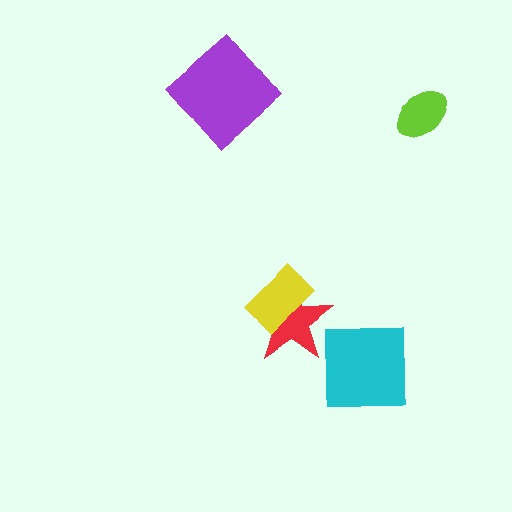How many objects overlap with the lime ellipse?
0 objects overlap with the lime ellipse.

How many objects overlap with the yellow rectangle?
1 object overlaps with the yellow rectangle.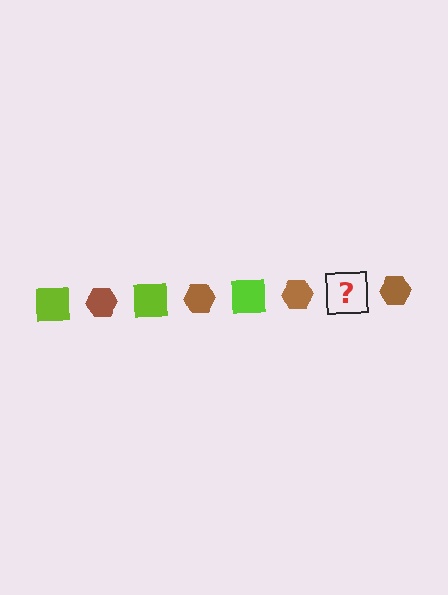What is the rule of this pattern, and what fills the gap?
The rule is that the pattern alternates between lime square and brown hexagon. The gap should be filled with a lime square.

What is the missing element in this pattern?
The missing element is a lime square.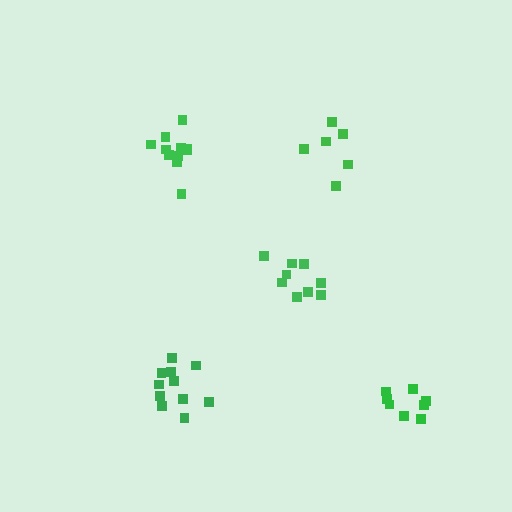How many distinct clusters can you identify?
There are 5 distinct clusters.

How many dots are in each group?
Group 1: 6 dots, Group 2: 11 dots, Group 3: 9 dots, Group 4: 11 dots, Group 5: 8 dots (45 total).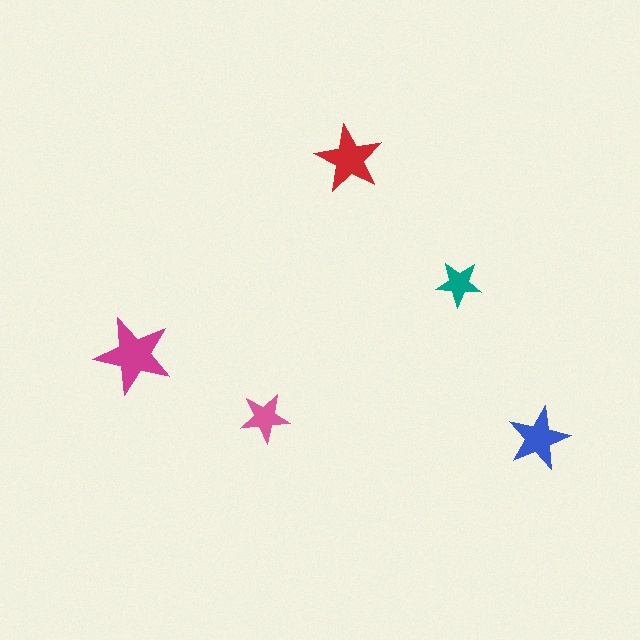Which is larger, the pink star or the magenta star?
The magenta one.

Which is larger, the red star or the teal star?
The red one.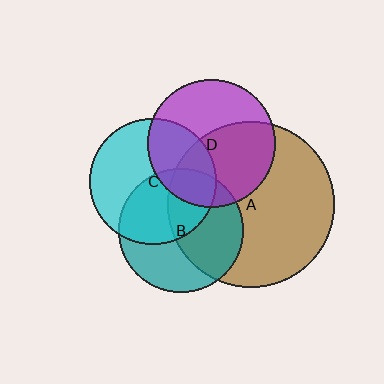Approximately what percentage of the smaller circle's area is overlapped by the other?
Approximately 35%.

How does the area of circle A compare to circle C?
Approximately 1.7 times.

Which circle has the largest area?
Circle A (brown).